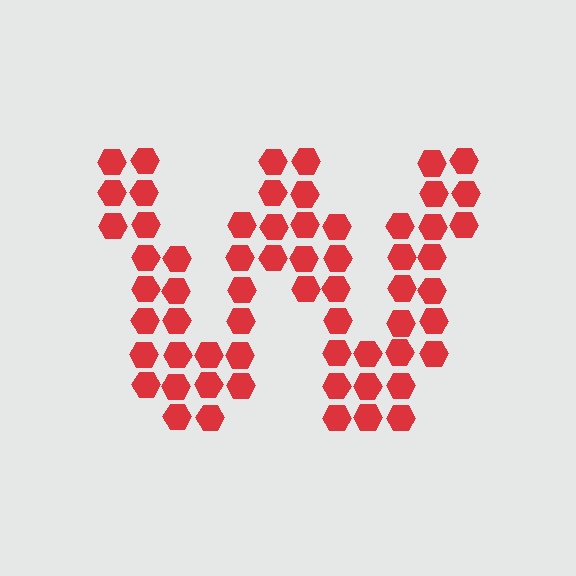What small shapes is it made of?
It is made of small hexagons.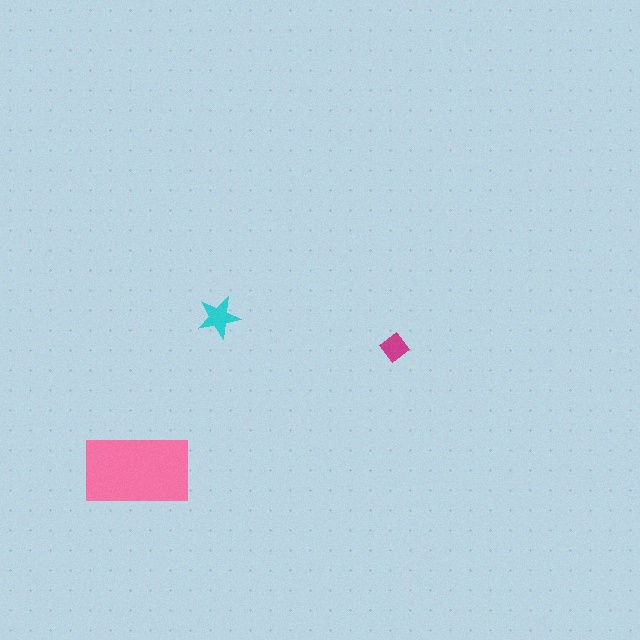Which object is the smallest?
The magenta diamond.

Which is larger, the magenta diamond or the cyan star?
The cyan star.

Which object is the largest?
The pink rectangle.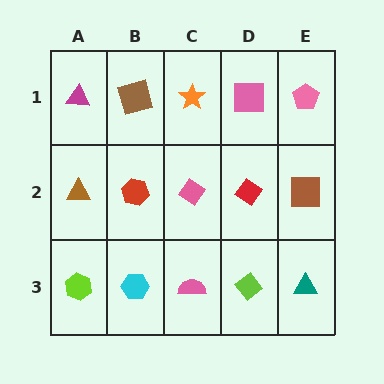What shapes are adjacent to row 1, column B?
A red hexagon (row 2, column B), a magenta triangle (row 1, column A), an orange star (row 1, column C).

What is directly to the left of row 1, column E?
A pink square.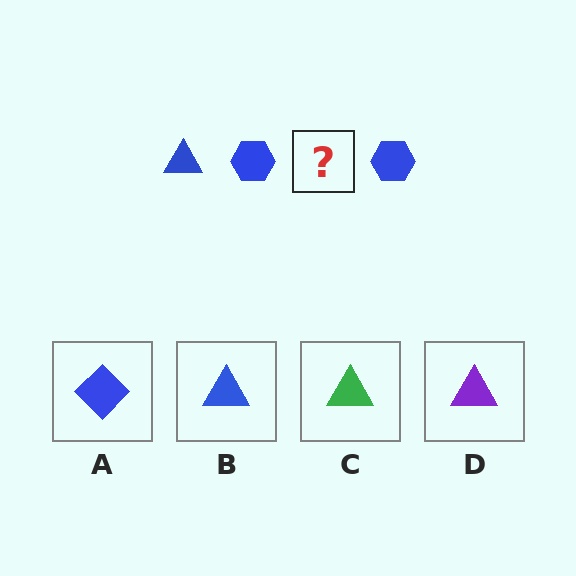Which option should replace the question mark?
Option B.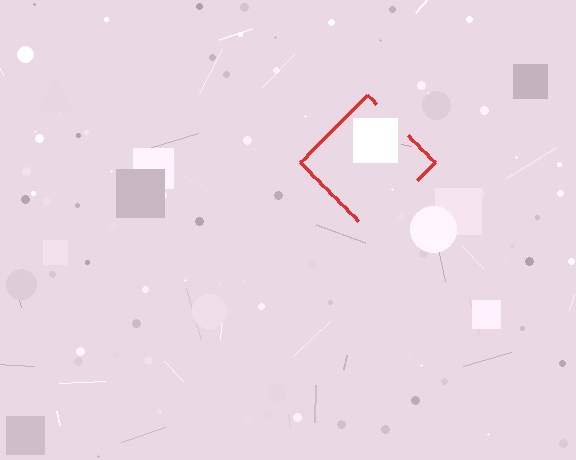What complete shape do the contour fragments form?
The contour fragments form a diamond.